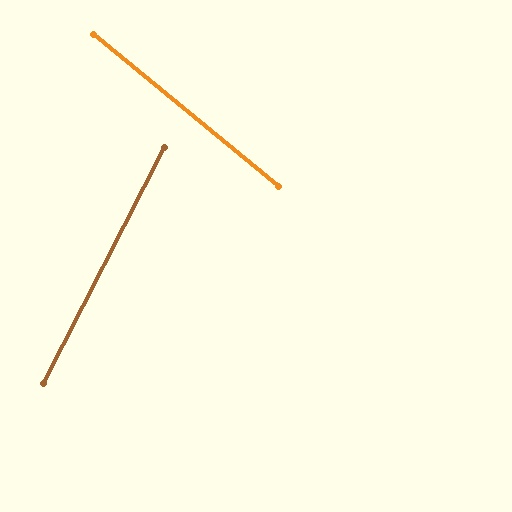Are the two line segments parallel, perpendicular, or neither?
Neither parallel nor perpendicular — they differ by about 78°.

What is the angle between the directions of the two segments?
Approximately 78 degrees.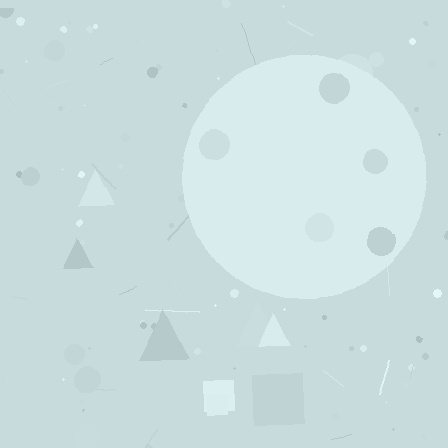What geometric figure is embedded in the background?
A circle is embedded in the background.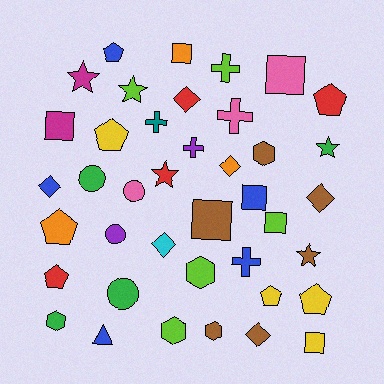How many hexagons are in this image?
There are 5 hexagons.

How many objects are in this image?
There are 40 objects.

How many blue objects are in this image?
There are 5 blue objects.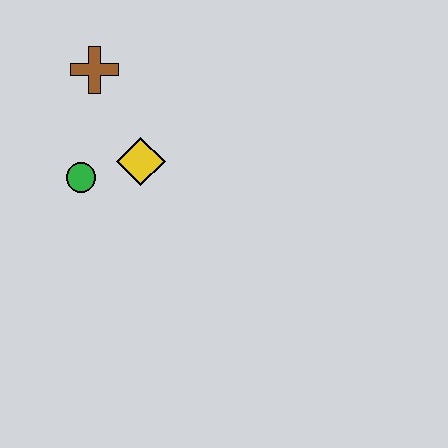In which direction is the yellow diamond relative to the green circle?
The yellow diamond is to the right of the green circle.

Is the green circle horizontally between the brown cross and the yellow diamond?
No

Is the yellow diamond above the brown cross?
No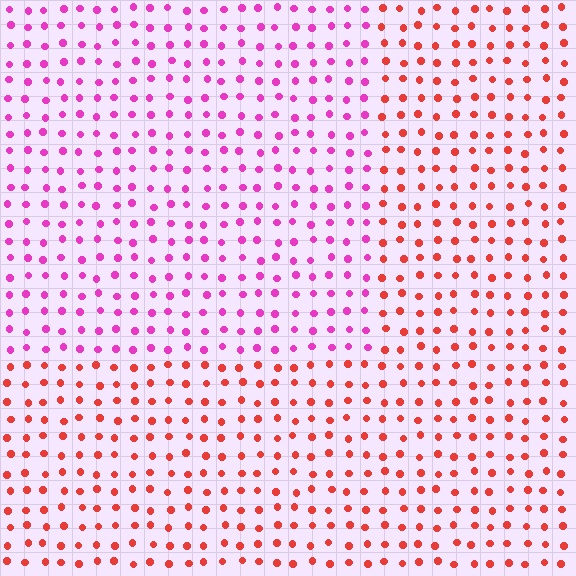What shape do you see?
I see a rectangle.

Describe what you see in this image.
The image is filled with small red elements in a uniform arrangement. A rectangle-shaped region is visible where the elements are tinted to a slightly different hue, forming a subtle color boundary.